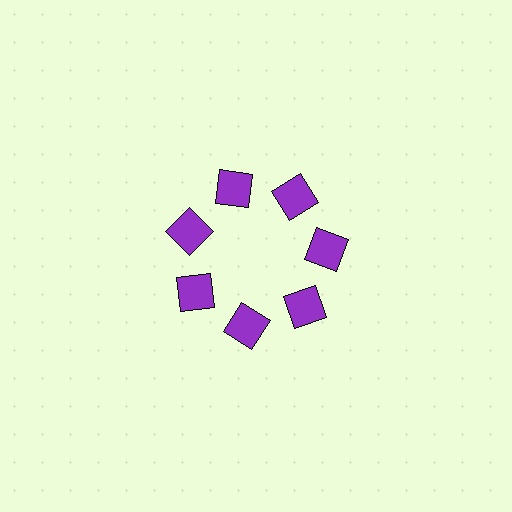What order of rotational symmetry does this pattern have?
This pattern has 7-fold rotational symmetry.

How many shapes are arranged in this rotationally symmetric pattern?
There are 7 shapes, arranged in 7 groups of 1.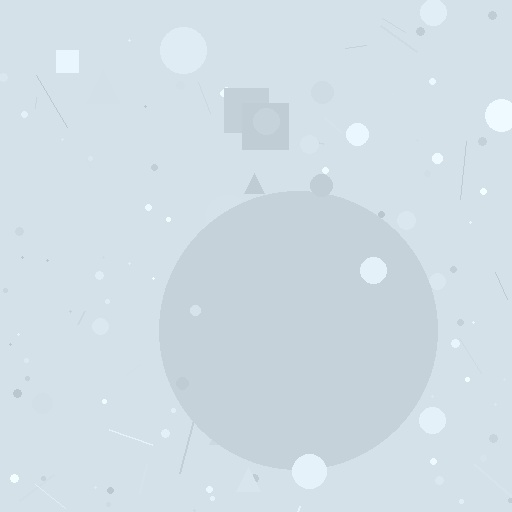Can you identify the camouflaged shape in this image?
The camouflaged shape is a circle.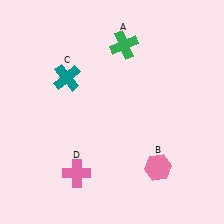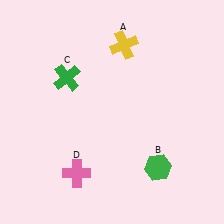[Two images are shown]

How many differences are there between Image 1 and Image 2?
There are 3 differences between the two images.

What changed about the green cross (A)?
In Image 1, A is green. In Image 2, it changed to yellow.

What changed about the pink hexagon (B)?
In Image 1, B is pink. In Image 2, it changed to green.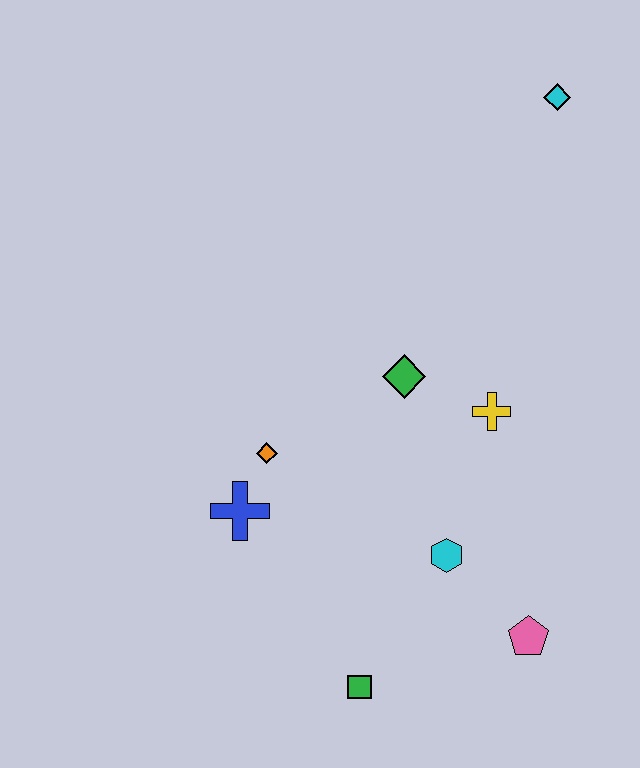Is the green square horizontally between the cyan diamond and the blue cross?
Yes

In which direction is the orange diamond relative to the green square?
The orange diamond is above the green square.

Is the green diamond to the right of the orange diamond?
Yes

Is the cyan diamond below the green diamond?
No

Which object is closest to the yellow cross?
The green diamond is closest to the yellow cross.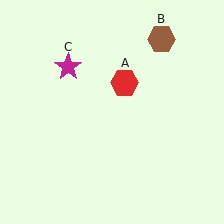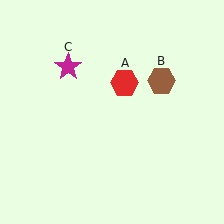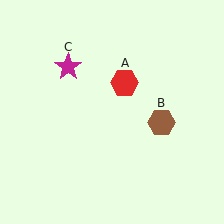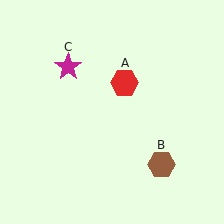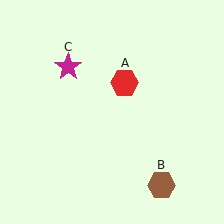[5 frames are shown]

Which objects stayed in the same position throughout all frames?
Red hexagon (object A) and magenta star (object C) remained stationary.